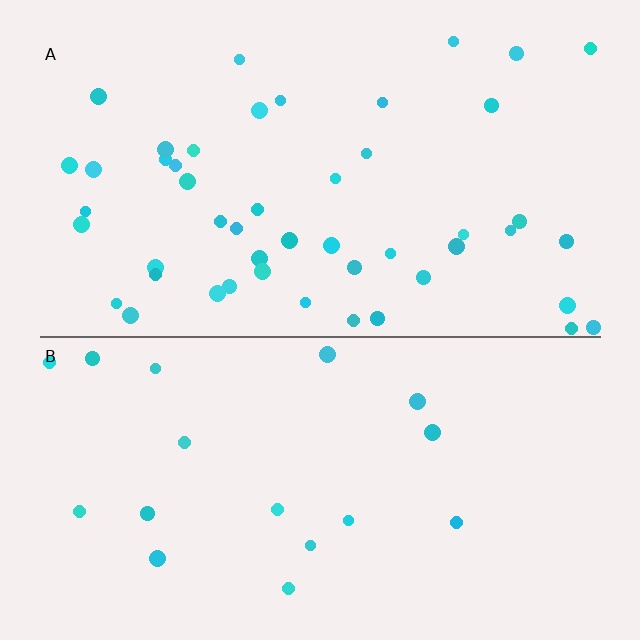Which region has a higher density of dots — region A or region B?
A (the top).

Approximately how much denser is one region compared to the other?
Approximately 2.8× — region A over region B.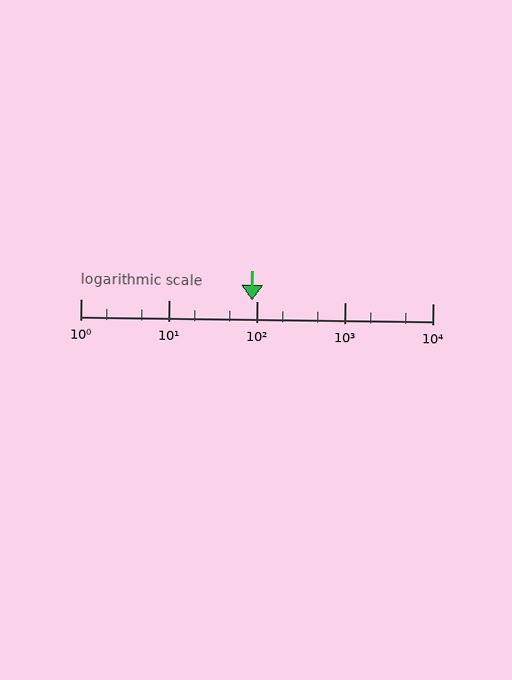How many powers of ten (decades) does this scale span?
The scale spans 4 decades, from 1 to 10000.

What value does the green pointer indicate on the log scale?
The pointer indicates approximately 88.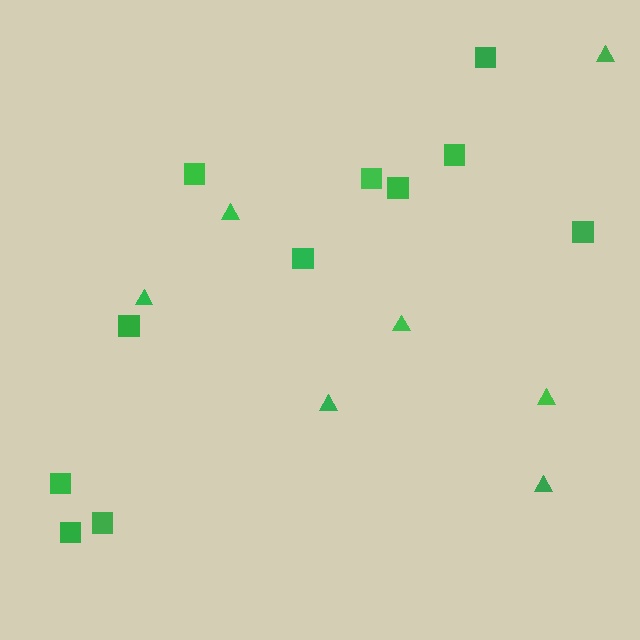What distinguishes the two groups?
There are 2 groups: one group of triangles (7) and one group of squares (11).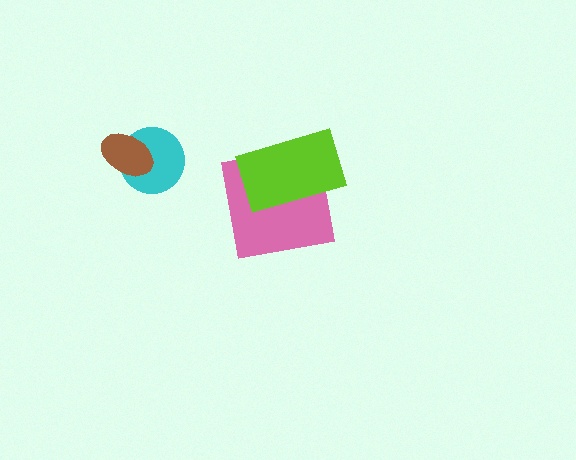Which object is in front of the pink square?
The lime rectangle is in front of the pink square.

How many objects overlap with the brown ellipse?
1 object overlaps with the brown ellipse.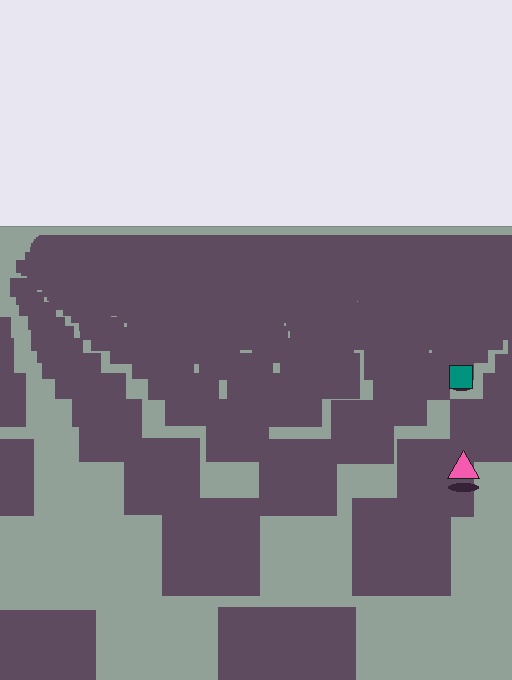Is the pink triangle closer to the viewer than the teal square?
Yes. The pink triangle is closer — you can tell from the texture gradient: the ground texture is coarser near it.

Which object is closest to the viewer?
The pink triangle is closest. The texture marks near it are larger and more spread out.